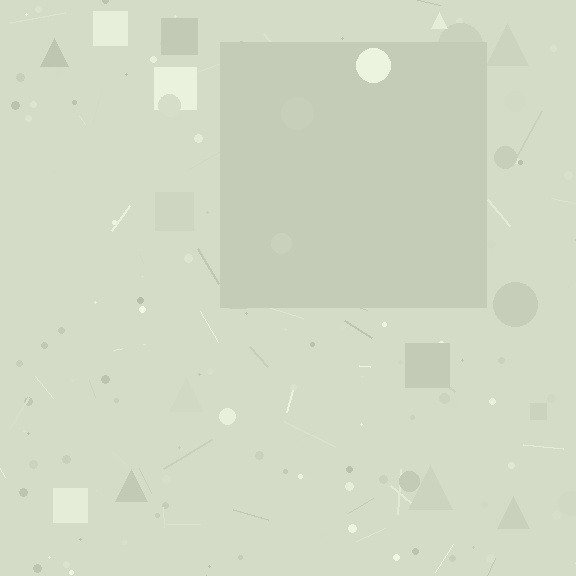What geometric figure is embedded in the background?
A square is embedded in the background.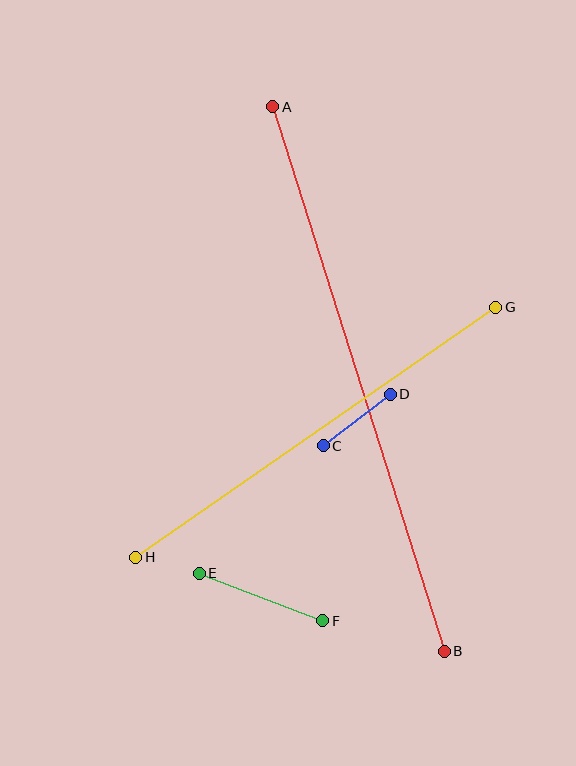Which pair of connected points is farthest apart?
Points A and B are farthest apart.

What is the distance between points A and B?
The distance is approximately 571 pixels.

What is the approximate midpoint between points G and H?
The midpoint is at approximately (316, 432) pixels.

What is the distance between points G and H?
The distance is approximately 439 pixels.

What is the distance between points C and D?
The distance is approximately 85 pixels.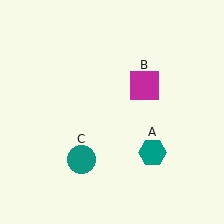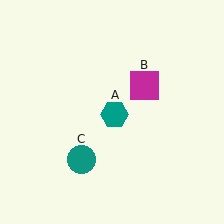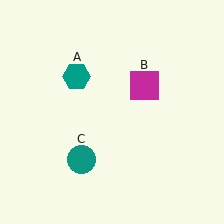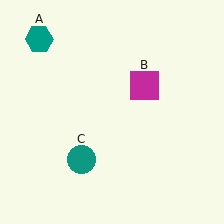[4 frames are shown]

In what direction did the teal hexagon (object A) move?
The teal hexagon (object A) moved up and to the left.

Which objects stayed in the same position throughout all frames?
Magenta square (object B) and teal circle (object C) remained stationary.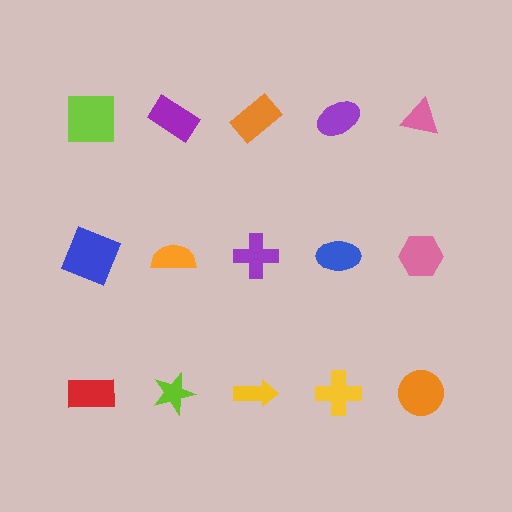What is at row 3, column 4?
A yellow cross.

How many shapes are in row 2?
5 shapes.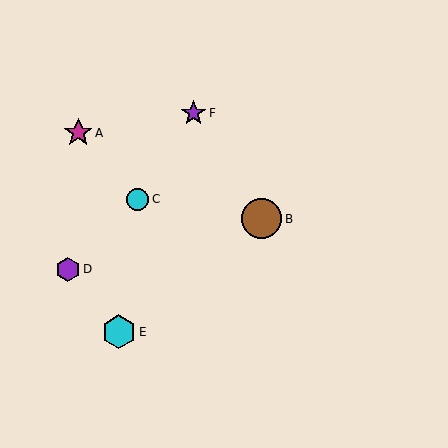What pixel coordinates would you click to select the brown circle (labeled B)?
Click at (262, 219) to select the brown circle B.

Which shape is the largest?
The brown circle (labeled B) is the largest.